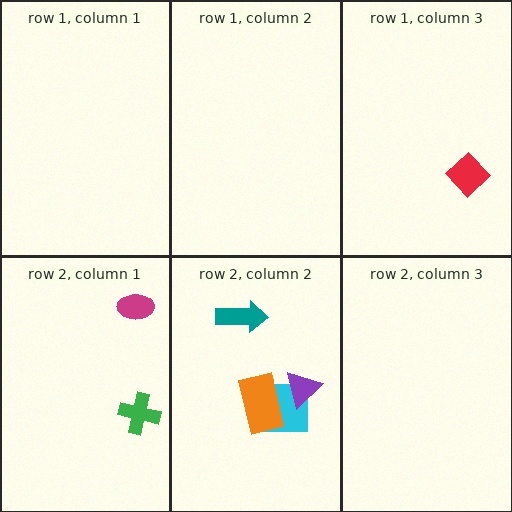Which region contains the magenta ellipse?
The row 2, column 1 region.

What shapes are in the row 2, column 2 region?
The cyan square, the teal arrow, the purple triangle, the orange rectangle.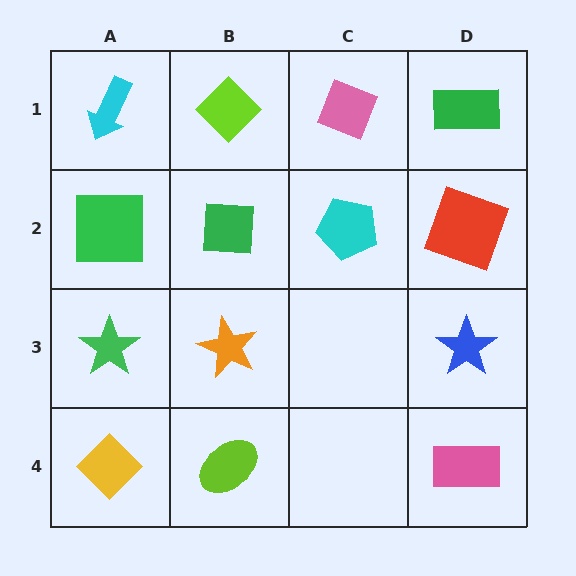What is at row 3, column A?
A green star.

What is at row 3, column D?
A blue star.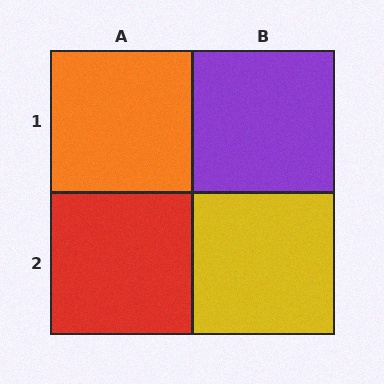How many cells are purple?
1 cell is purple.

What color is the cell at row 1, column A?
Orange.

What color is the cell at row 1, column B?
Purple.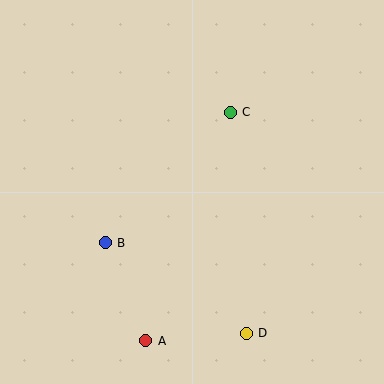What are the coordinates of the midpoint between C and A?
The midpoint between C and A is at (188, 226).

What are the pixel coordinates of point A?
Point A is at (146, 341).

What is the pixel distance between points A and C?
The distance between A and C is 243 pixels.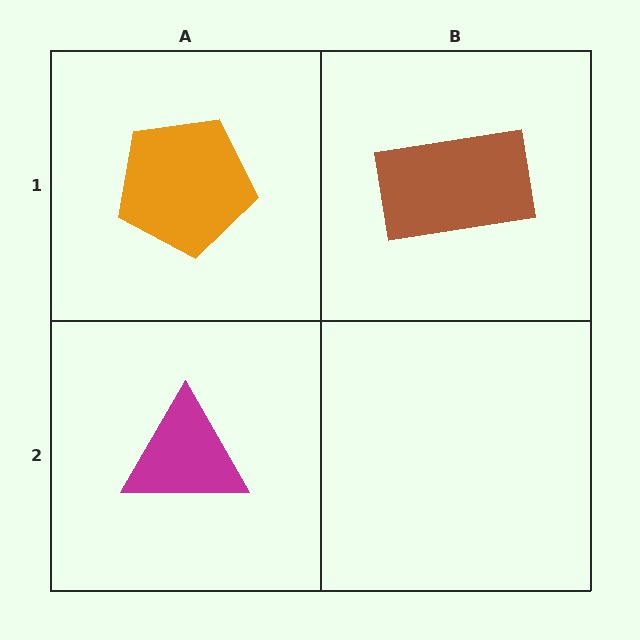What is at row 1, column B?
A brown rectangle.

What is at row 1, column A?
An orange pentagon.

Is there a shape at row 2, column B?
No, that cell is empty.